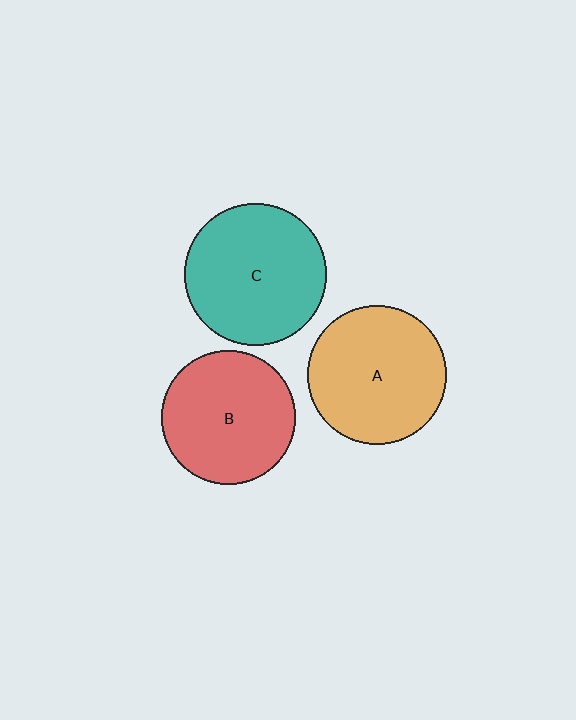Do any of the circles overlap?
No, none of the circles overlap.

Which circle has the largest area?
Circle C (teal).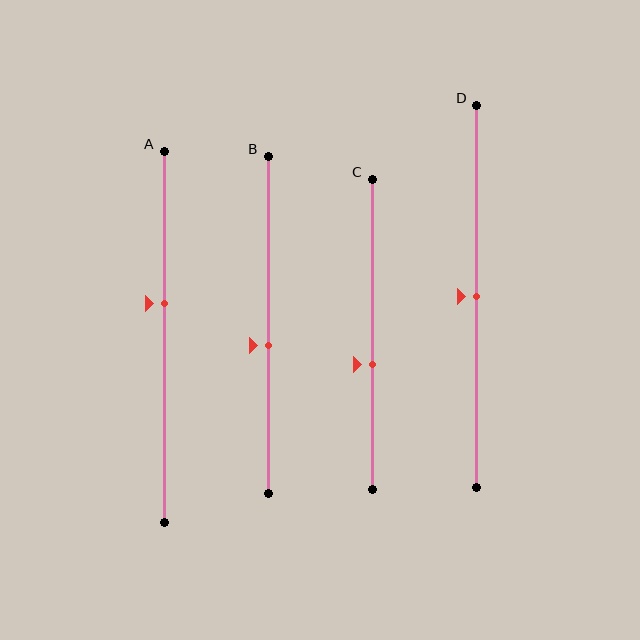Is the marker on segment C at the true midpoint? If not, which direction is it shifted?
No, the marker on segment C is shifted downward by about 10% of the segment length.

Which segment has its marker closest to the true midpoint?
Segment D has its marker closest to the true midpoint.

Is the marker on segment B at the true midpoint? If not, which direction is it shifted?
No, the marker on segment B is shifted downward by about 6% of the segment length.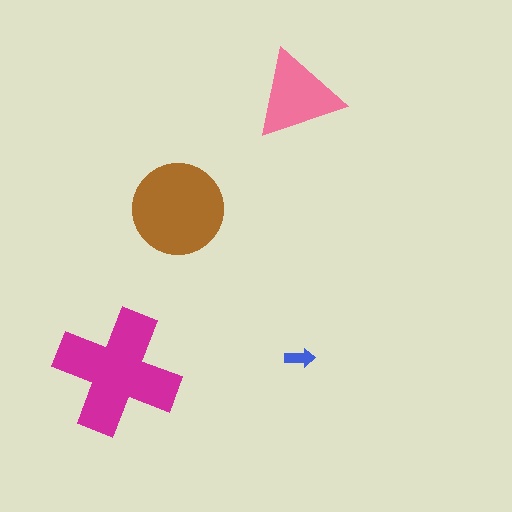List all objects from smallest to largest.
The blue arrow, the pink triangle, the brown circle, the magenta cross.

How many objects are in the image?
There are 4 objects in the image.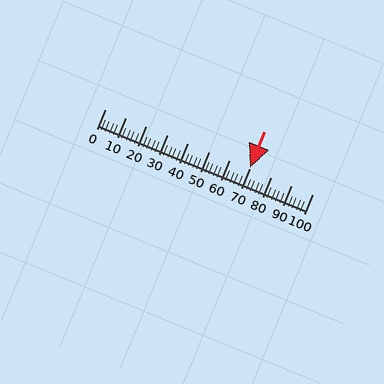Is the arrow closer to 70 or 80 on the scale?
The arrow is closer to 70.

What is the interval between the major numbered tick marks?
The major tick marks are spaced 10 units apart.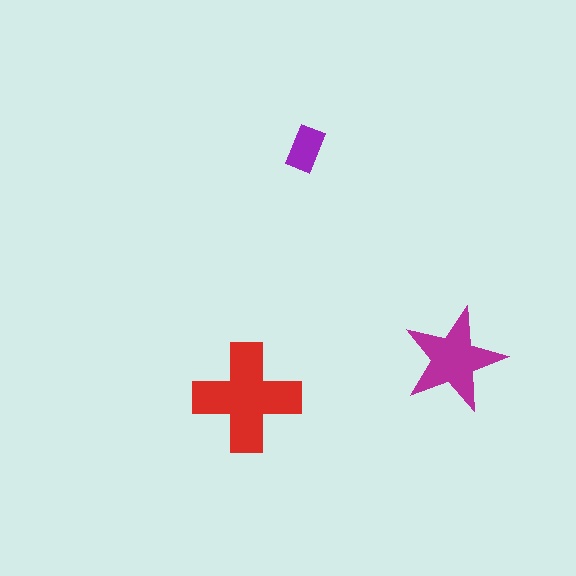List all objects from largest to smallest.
The red cross, the magenta star, the purple rectangle.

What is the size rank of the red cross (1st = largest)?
1st.